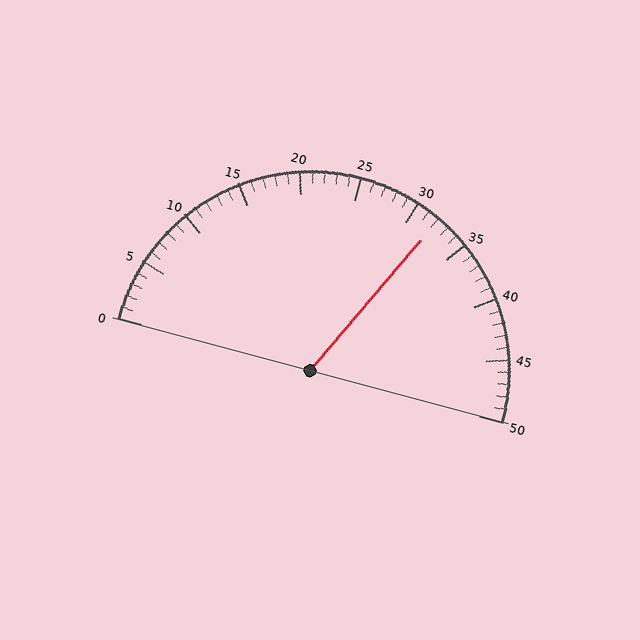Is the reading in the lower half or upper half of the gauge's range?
The reading is in the upper half of the range (0 to 50).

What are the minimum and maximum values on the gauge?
The gauge ranges from 0 to 50.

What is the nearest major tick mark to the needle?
The nearest major tick mark is 30.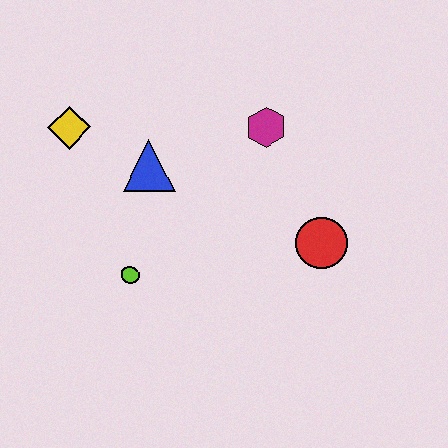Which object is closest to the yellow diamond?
The blue triangle is closest to the yellow diamond.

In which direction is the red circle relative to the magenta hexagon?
The red circle is below the magenta hexagon.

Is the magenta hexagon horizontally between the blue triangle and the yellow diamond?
No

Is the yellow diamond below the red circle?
No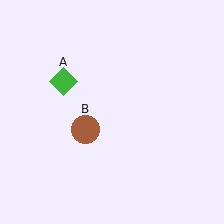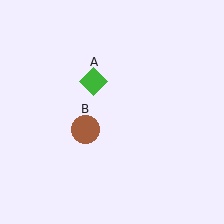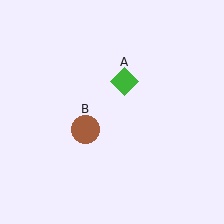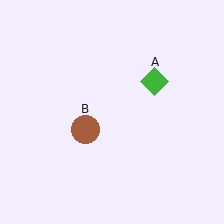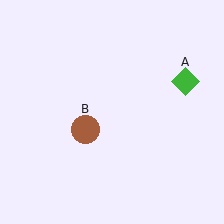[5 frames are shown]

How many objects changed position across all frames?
1 object changed position: green diamond (object A).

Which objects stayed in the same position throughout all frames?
Brown circle (object B) remained stationary.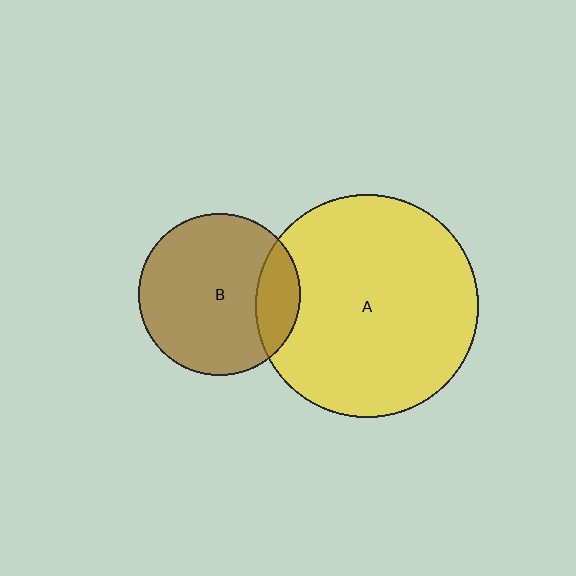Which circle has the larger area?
Circle A (yellow).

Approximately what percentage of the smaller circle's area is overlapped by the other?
Approximately 20%.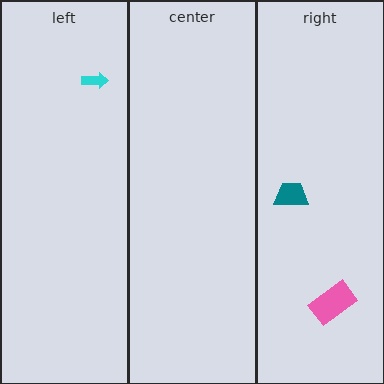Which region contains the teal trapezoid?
The right region.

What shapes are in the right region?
The teal trapezoid, the pink rectangle.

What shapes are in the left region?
The cyan arrow.